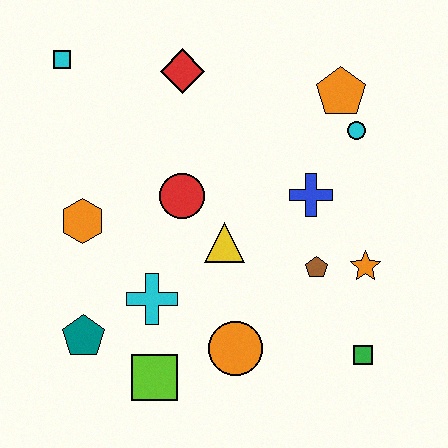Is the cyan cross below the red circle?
Yes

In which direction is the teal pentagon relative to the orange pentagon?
The teal pentagon is to the left of the orange pentagon.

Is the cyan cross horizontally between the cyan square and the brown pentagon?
Yes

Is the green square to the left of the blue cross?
No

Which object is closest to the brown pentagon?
The orange star is closest to the brown pentagon.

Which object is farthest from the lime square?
The orange pentagon is farthest from the lime square.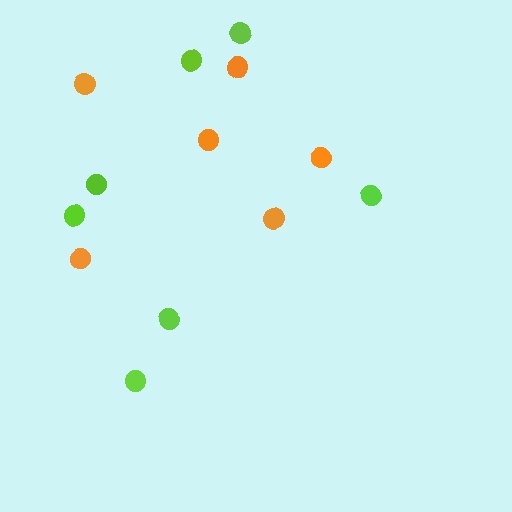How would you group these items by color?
There are 2 groups: one group of orange circles (6) and one group of lime circles (7).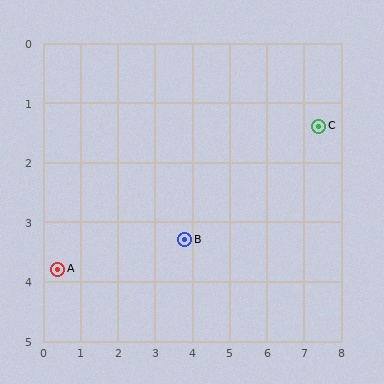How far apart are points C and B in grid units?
Points C and B are about 4.1 grid units apart.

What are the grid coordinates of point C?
Point C is at approximately (7.4, 1.4).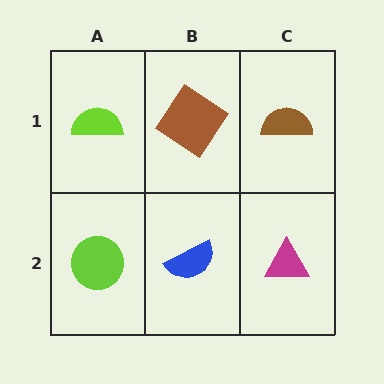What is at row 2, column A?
A lime circle.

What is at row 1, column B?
A brown diamond.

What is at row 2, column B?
A blue semicircle.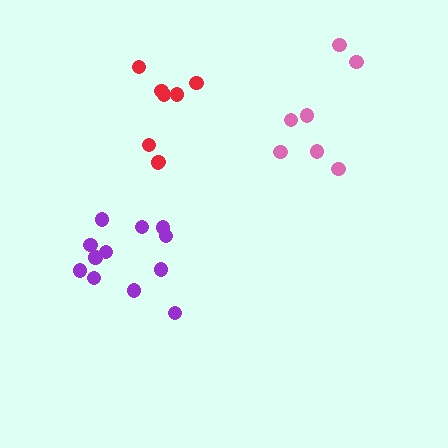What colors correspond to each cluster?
The clusters are colored: pink, purple, red.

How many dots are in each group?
Group 1: 7 dots, Group 2: 12 dots, Group 3: 8 dots (27 total).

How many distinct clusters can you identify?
There are 3 distinct clusters.